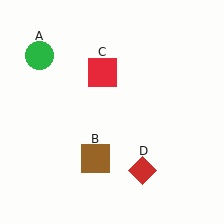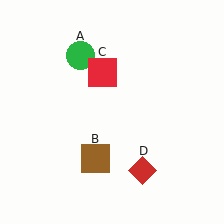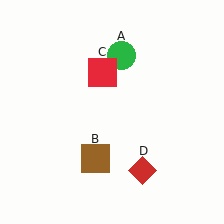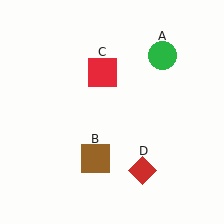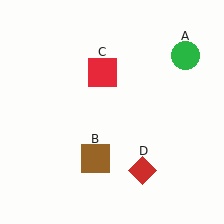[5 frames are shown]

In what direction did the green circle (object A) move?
The green circle (object A) moved right.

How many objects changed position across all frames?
1 object changed position: green circle (object A).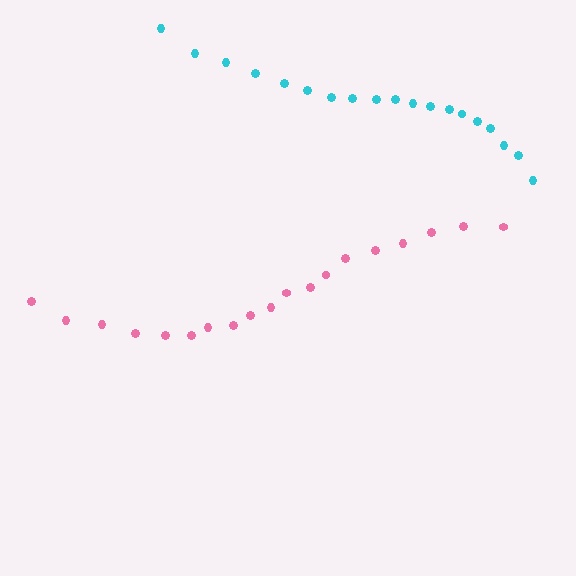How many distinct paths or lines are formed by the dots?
There are 2 distinct paths.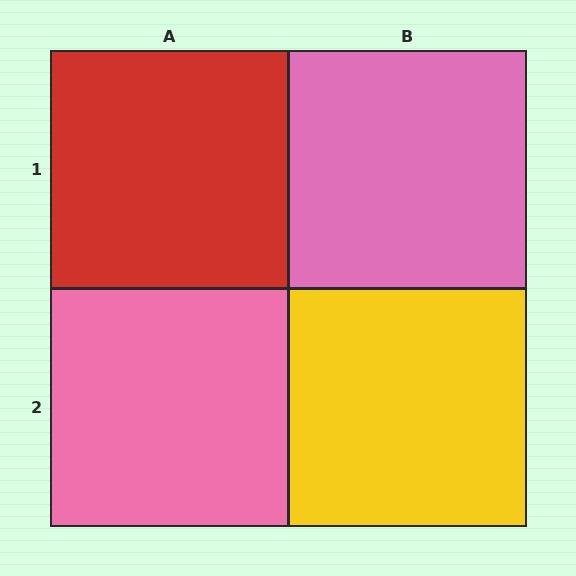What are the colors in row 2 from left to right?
Pink, yellow.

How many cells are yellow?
1 cell is yellow.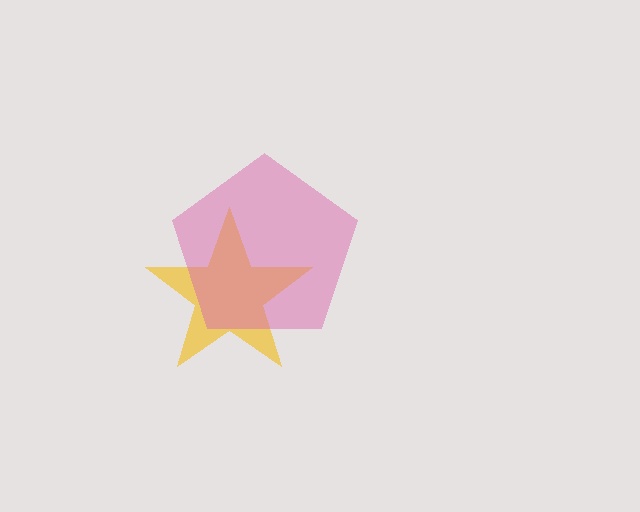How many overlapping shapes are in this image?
There are 2 overlapping shapes in the image.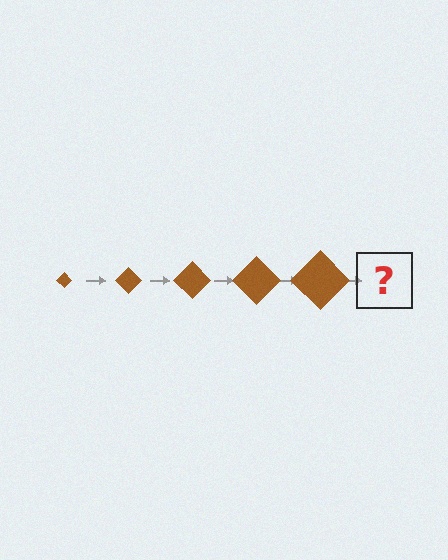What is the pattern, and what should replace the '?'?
The pattern is that the diamond gets progressively larger each step. The '?' should be a brown diamond, larger than the previous one.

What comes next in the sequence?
The next element should be a brown diamond, larger than the previous one.